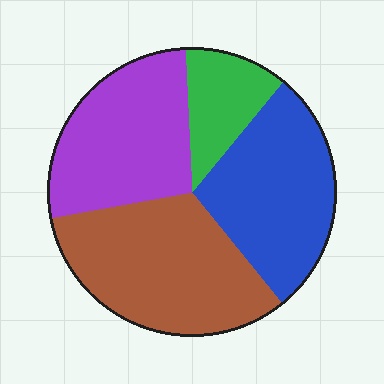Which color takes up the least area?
Green, at roughly 10%.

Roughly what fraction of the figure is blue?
Blue covers about 30% of the figure.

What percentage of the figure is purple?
Purple takes up about one quarter (1/4) of the figure.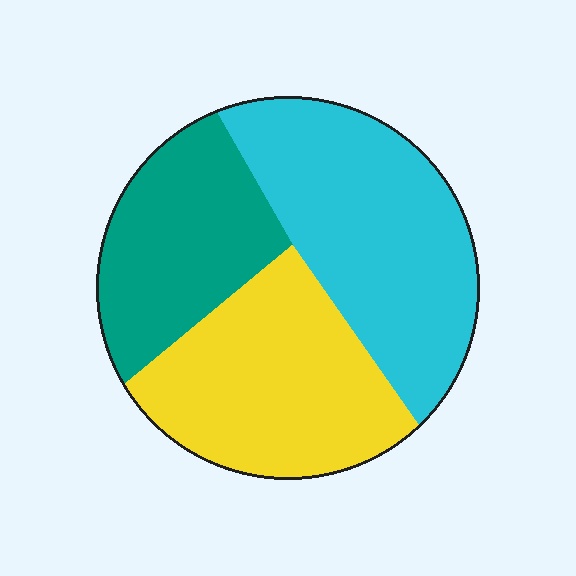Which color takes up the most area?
Cyan, at roughly 40%.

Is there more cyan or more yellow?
Cyan.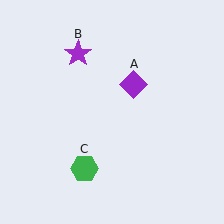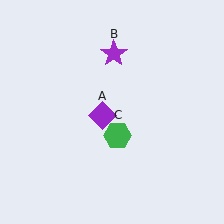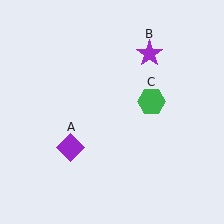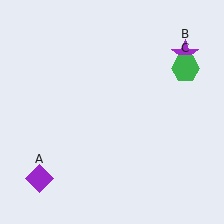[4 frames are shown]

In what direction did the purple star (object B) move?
The purple star (object B) moved right.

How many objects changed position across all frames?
3 objects changed position: purple diamond (object A), purple star (object B), green hexagon (object C).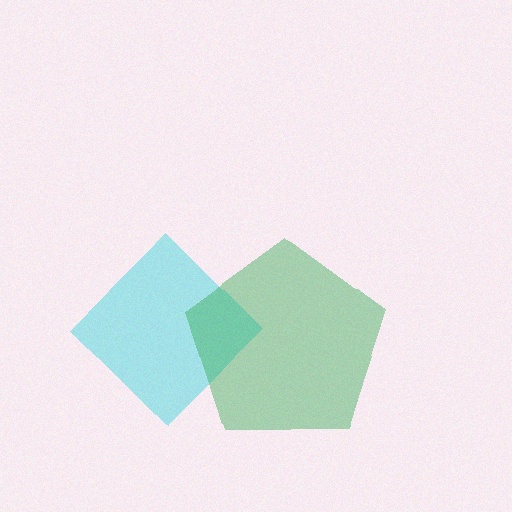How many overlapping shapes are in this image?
There are 2 overlapping shapes in the image.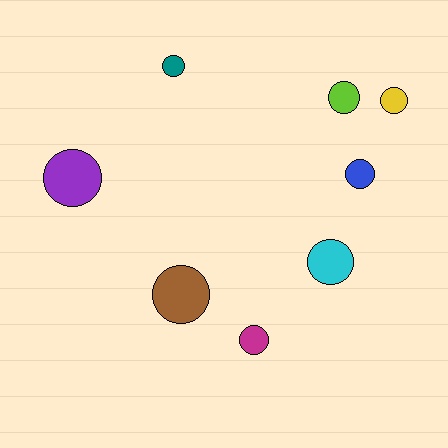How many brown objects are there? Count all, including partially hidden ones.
There is 1 brown object.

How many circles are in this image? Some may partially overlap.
There are 8 circles.